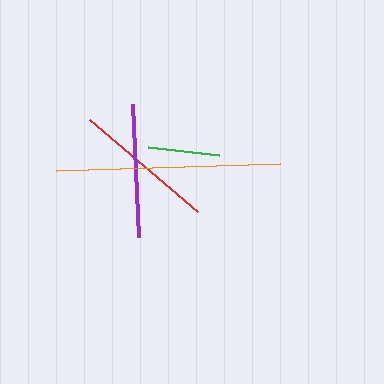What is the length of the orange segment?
The orange segment is approximately 224 pixels long.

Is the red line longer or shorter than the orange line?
The orange line is longer than the red line.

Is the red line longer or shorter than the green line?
The red line is longer than the green line.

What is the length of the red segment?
The red segment is approximately 142 pixels long.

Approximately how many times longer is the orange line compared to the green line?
The orange line is approximately 3.1 times the length of the green line.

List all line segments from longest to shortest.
From longest to shortest: orange, red, purple, green.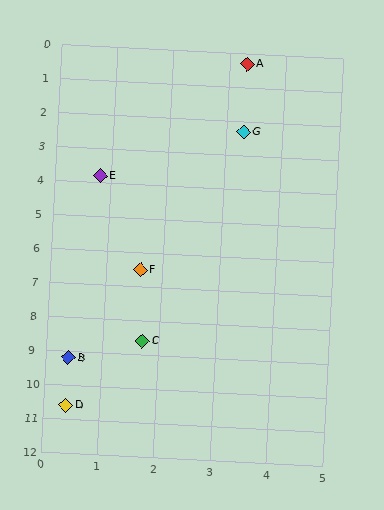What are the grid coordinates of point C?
Point C is at approximately (1.7, 8.6).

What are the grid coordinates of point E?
Point E is at approximately (0.8, 3.8).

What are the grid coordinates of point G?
Point G is at approximately (3.3, 2.3).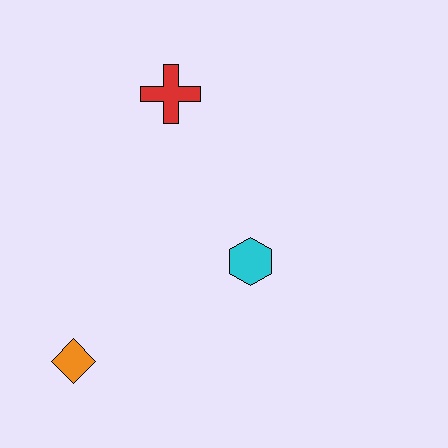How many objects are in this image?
There are 3 objects.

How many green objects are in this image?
There are no green objects.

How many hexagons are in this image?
There is 1 hexagon.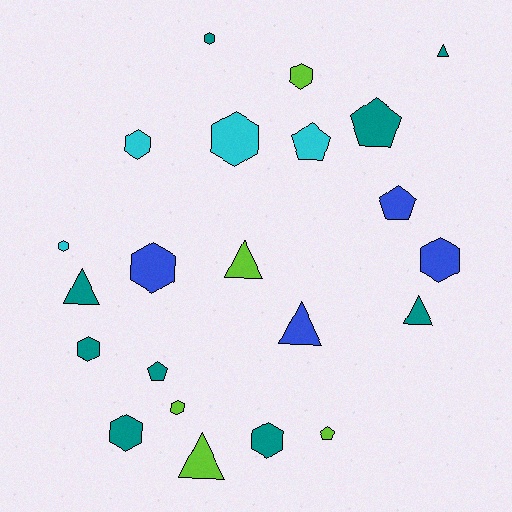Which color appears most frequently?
Teal, with 9 objects.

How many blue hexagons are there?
There are 2 blue hexagons.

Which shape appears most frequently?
Hexagon, with 11 objects.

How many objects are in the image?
There are 22 objects.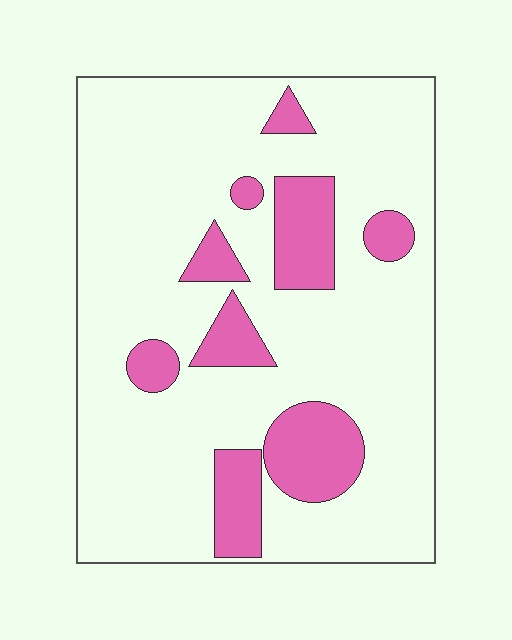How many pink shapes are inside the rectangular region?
9.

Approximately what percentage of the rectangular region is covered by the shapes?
Approximately 20%.